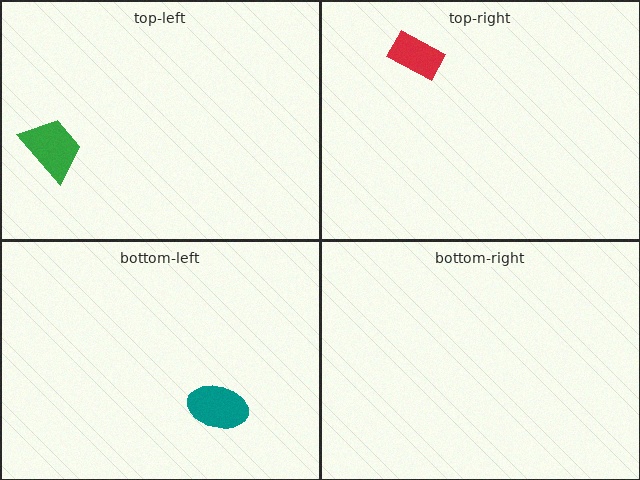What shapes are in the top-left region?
The green trapezoid.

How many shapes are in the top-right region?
1.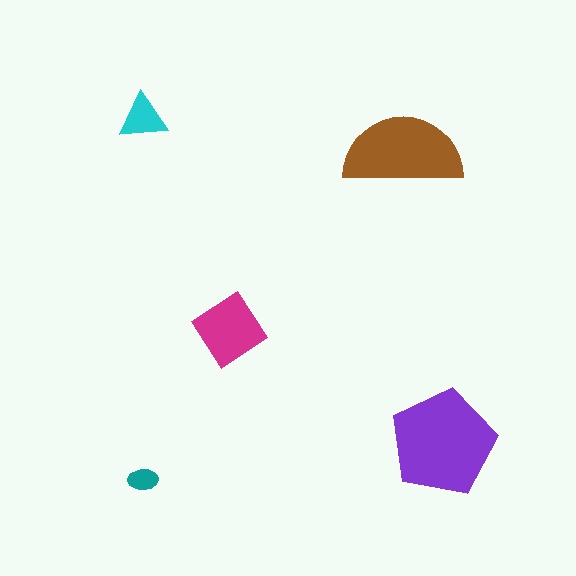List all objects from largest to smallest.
The purple pentagon, the brown semicircle, the magenta diamond, the cyan triangle, the teal ellipse.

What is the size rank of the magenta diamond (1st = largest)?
3rd.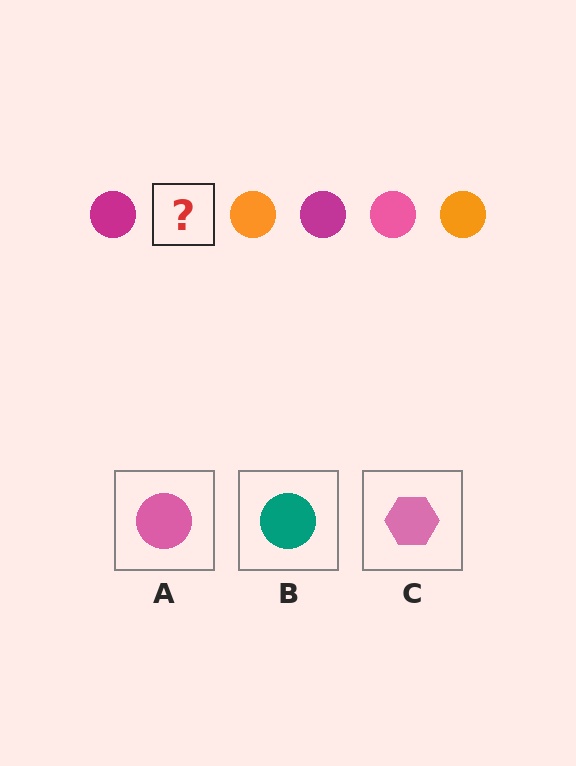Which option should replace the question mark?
Option A.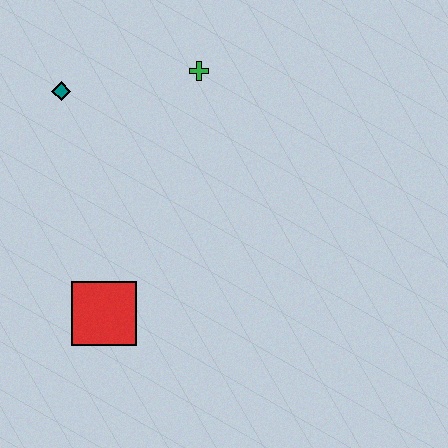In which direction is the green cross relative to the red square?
The green cross is above the red square.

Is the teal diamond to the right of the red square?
No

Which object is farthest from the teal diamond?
The red square is farthest from the teal diamond.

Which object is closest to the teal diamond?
The green cross is closest to the teal diamond.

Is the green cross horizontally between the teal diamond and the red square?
No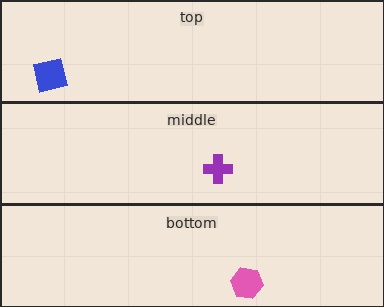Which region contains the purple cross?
The middle region.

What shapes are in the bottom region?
The pink hexagon.